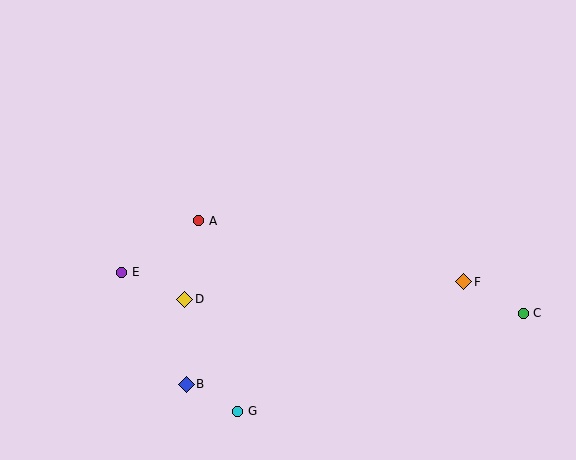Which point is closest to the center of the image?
Point A at (199, 221) is closest to the center.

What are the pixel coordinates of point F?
Point F is at (464, 282).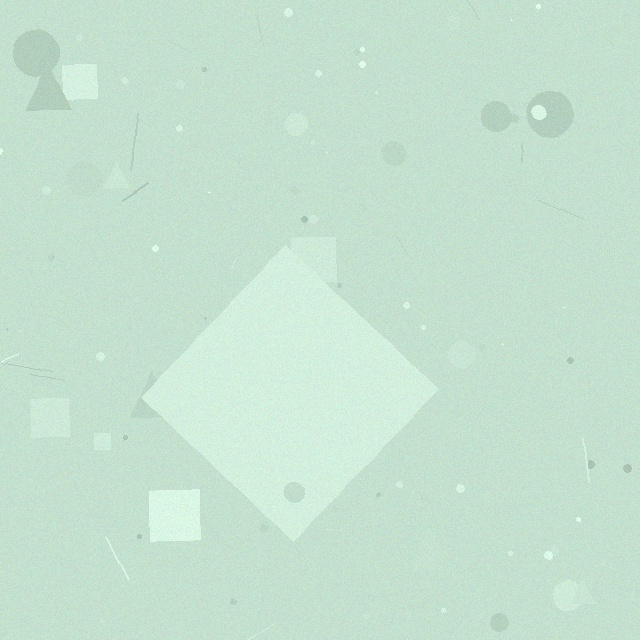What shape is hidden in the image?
A diamond is hidden in the image.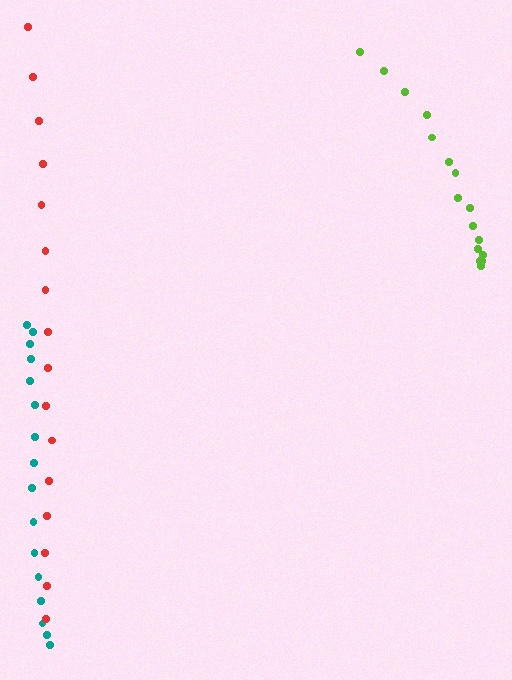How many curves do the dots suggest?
There are 3 distinct paths.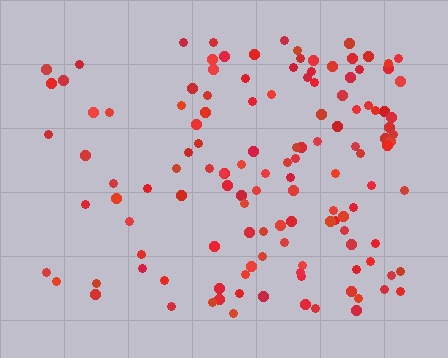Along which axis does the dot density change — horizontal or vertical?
Horizontal.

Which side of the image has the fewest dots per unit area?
The left.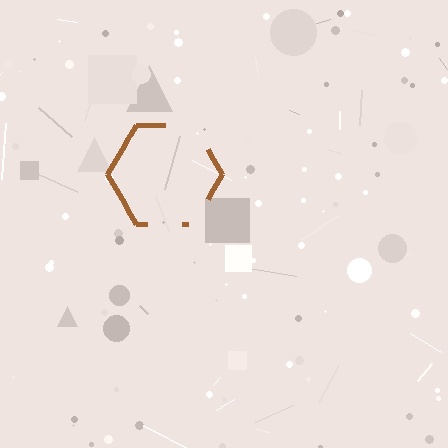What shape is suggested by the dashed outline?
The dashed outline suggests a hexagon.